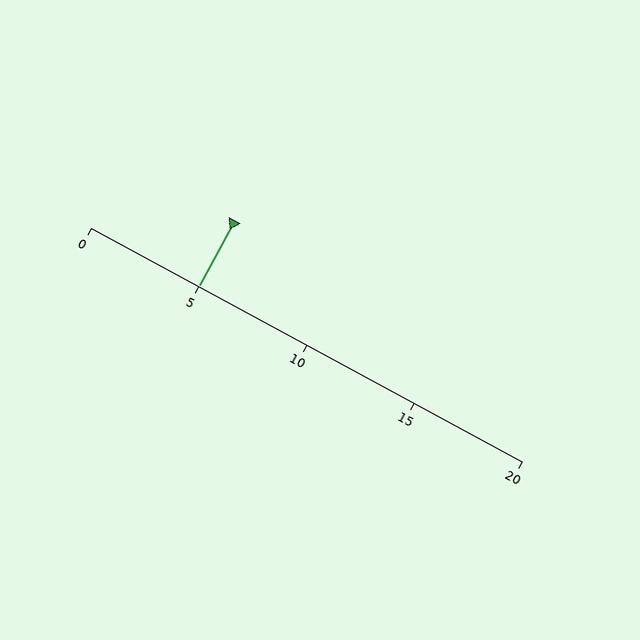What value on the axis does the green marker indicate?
The marker indicates approximately 5.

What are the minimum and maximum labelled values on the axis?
The axis runs from 0 to 20.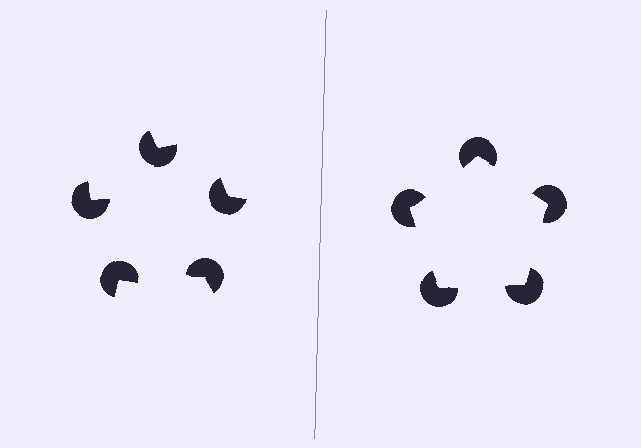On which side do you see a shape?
An illusory pentagon appears on the right side. On the left side the wedge cuts are rotated, so no coherent shape forms.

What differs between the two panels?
The pac-man discs are positioned identically on both sides; only the wedge orientations differ. On the right they align to a pentagon; on the left they are misaligned.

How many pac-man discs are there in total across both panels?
10 — 5 on each side.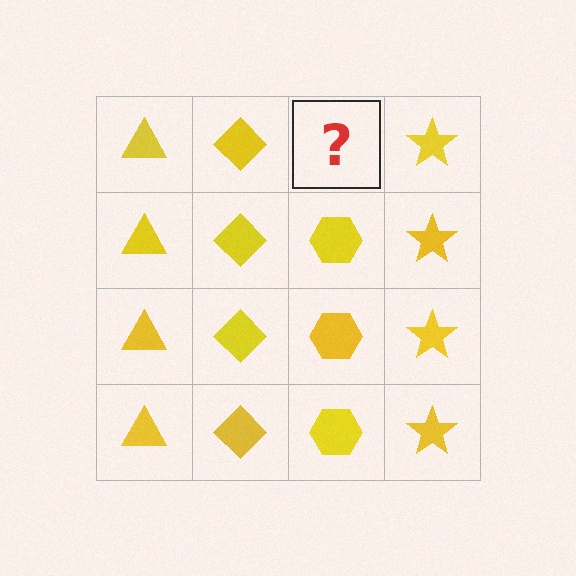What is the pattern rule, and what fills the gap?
The rule is that each column has a consistent shape. The gap should be filled with a yellow hexagon.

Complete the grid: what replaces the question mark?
The question mark should be replaced with a yellow hexagon.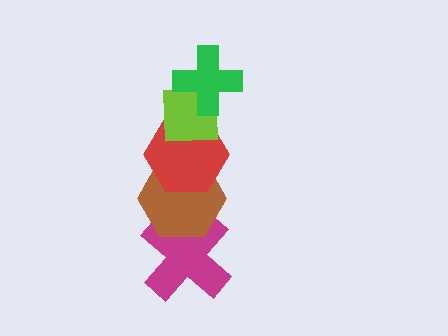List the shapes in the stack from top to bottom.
From top to bottom: the green cross, the lime square, the red hexagon, the brown hexagon, the magenta cross.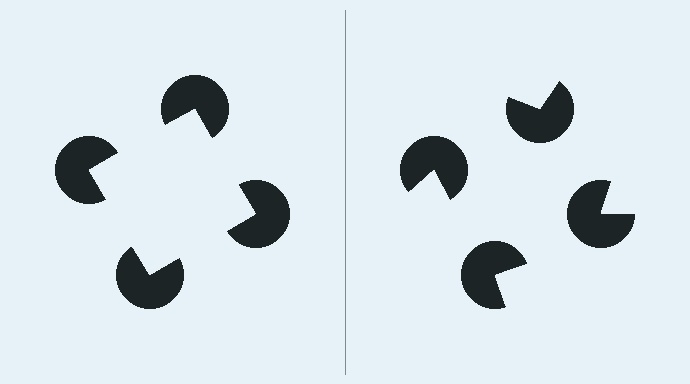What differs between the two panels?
The pac-man discs are positioned identically on both sides; only the wedge orientations differ. On the left they align to a square; on the right they are misaligned.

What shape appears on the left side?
An illusory square.